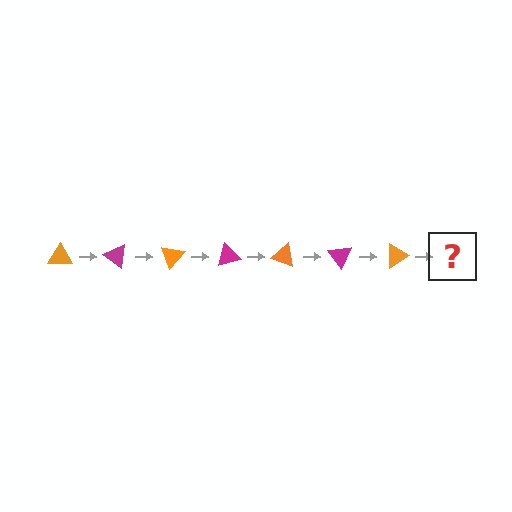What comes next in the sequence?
The next element should be a magenta triangle, rotated 245 degrees from the start.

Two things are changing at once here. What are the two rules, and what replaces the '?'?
The two rules are that it rotates 35 degrees each step and the color cycles through orange and magenta. The '?' should be a magenta triangle, rotated 245 degrees from the start.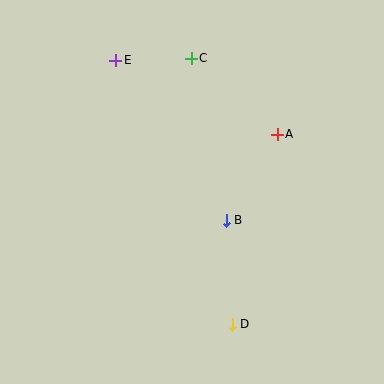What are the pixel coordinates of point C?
Point C is at (191, 58).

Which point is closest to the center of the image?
Point B at (226, 220) is closest to the center.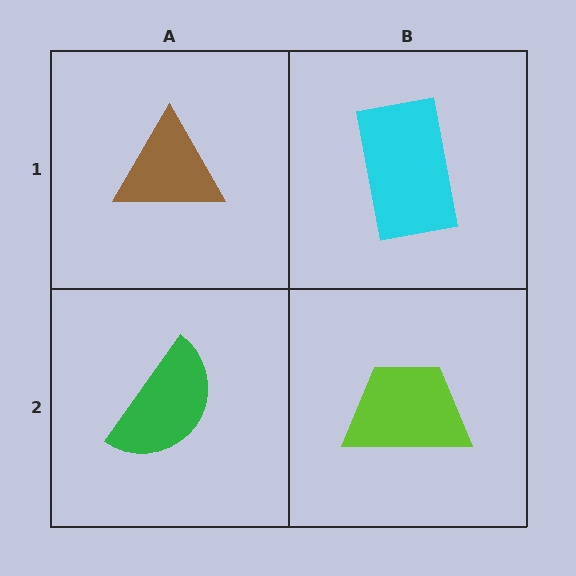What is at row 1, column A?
A brown triangle.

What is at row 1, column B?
A cyan rectangle.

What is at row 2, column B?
A lime trapezoid.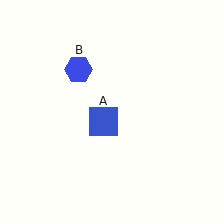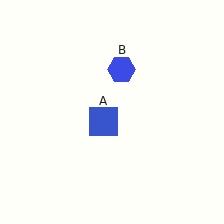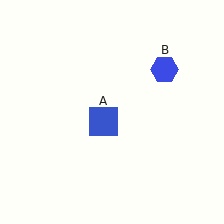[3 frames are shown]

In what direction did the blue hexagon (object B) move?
The blue hexagon (object B) moved right.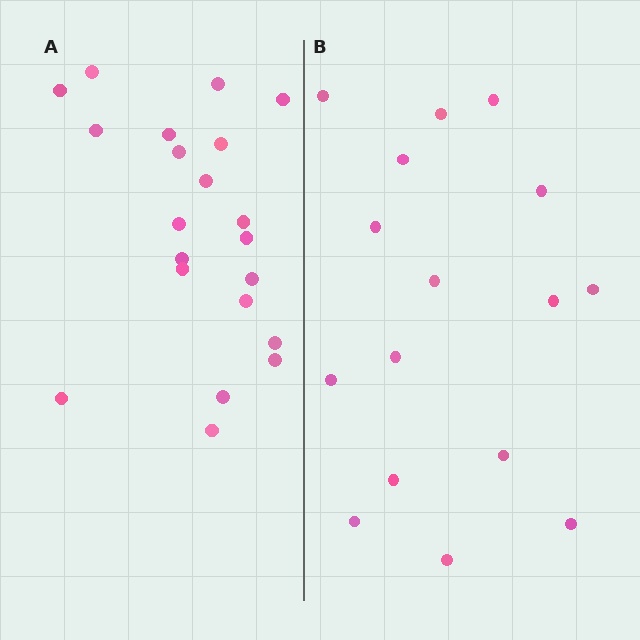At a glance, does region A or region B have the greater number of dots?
Region A (the left region) has more dots.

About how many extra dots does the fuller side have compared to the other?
Region A has about 5 more dots than region B.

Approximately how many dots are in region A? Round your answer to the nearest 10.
About 20 dots. (The exact count is 21, which rounds to 20.)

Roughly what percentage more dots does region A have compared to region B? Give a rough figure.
About 30% more.